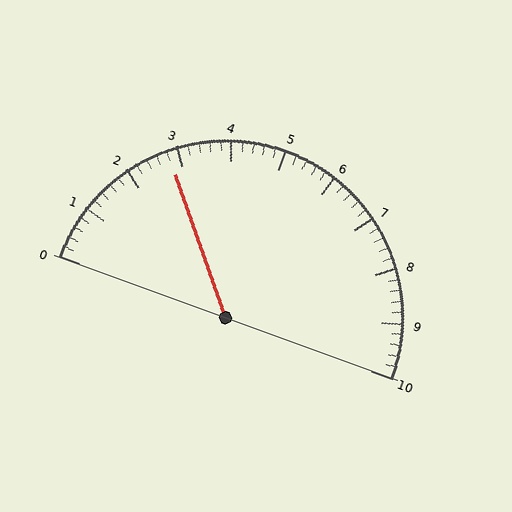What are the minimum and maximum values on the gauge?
The gauge ranges from 0 to 10.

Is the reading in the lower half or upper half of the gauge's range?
The reading is in the lower half of the range (0 to 10).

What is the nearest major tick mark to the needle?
The nearest major tick mark is 3.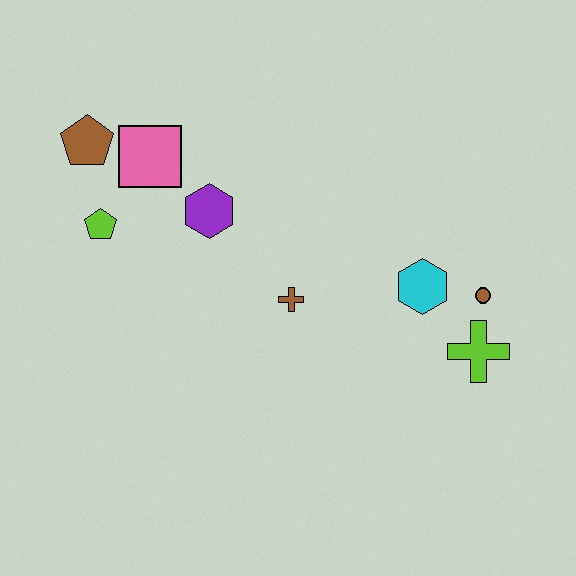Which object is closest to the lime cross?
The brown circle is closest to the lime cross.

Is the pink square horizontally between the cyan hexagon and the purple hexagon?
No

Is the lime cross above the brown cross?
No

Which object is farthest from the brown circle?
The brown pentagon is farthest from the brown circle.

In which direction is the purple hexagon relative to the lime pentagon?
The purple hexagon is to the right of the lime pentagon.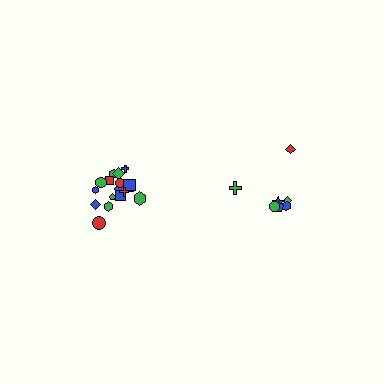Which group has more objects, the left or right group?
The left group.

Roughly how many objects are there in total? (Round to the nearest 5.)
Roughly 25 objects in total.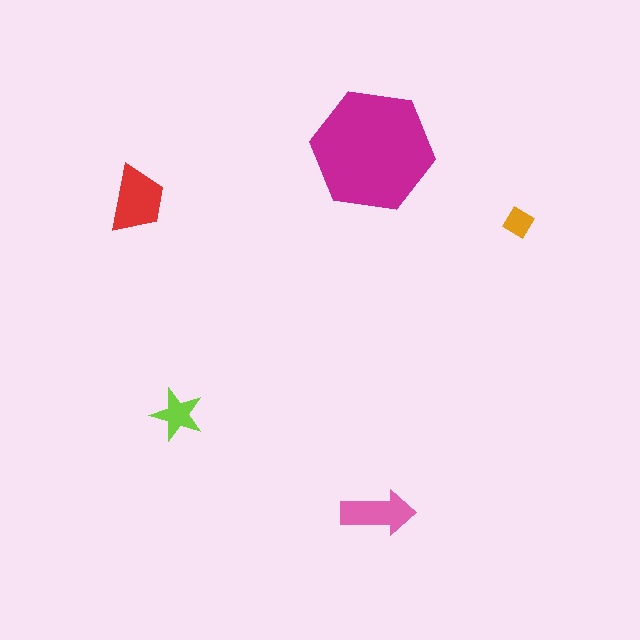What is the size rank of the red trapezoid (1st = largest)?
2nd.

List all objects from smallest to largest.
The orange diamond, the lime star, the pink arrow, the red trapezoid, the magenta hexagon.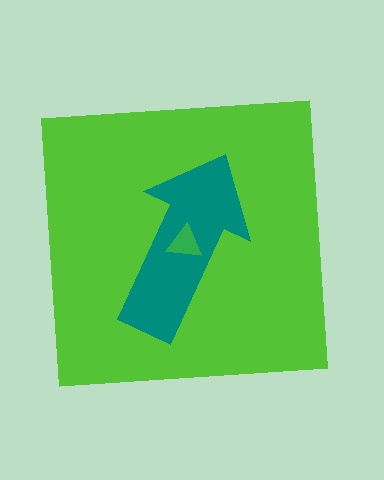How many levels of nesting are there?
3.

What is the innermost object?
The green triangle.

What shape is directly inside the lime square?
The teal arrow.